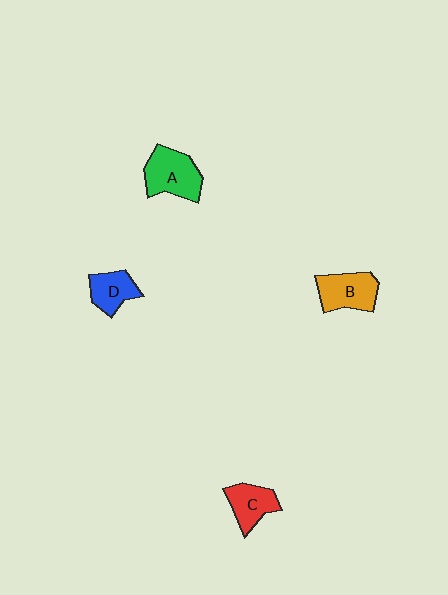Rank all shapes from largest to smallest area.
From largest to smallest: A (green), B (orange), C (red), D (blue).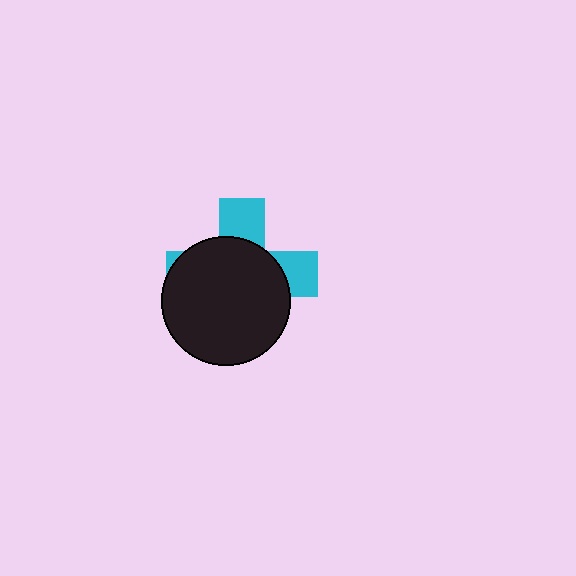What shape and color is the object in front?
The object in front is a black circle.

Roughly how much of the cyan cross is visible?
A small part of it is visible (roughly 31%).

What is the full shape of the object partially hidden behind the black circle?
The partially hidden object is a cyan cross.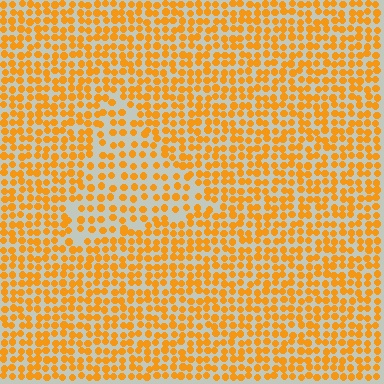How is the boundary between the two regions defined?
The boundary is defined by a change in element density (approximately 1.6x ratio). All elements are the same color, size, and shape.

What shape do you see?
I see a triangle.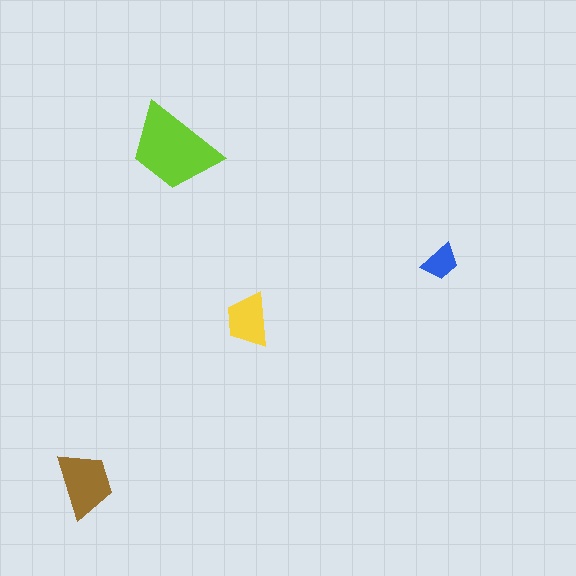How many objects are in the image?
There are 4 objects in the image.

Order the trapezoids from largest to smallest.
the lime one, the brown one, the yellow one, the blue one.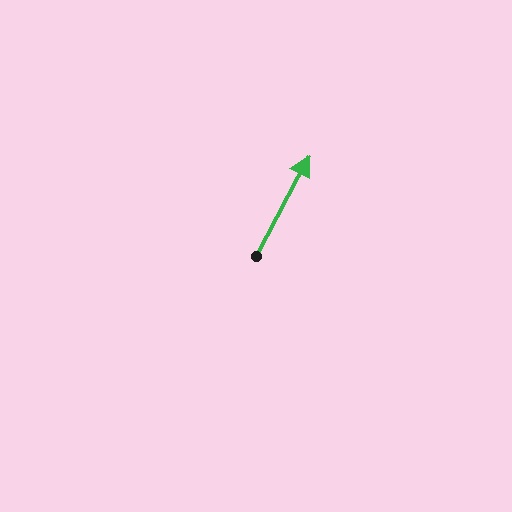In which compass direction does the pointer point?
Northeast.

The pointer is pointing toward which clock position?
Roughly 1 o'clock.